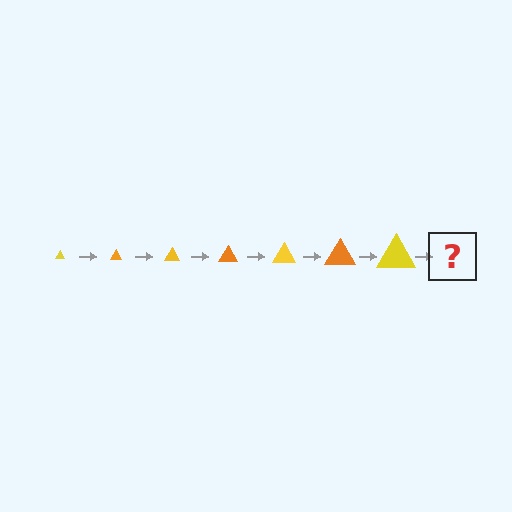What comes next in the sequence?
The next element should be an orange triangle, larger than the previous one.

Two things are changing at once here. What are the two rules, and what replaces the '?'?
The two rules are that the triangle grows larger each step and the color cycles through yellow and orange. The '?' should be an orange triangle, larger than the previous one.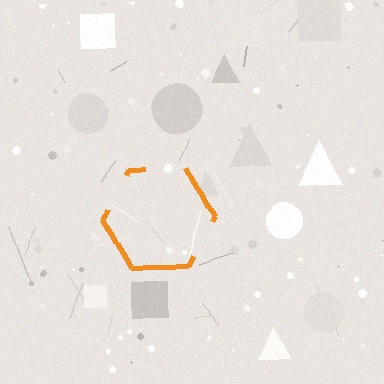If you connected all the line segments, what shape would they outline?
They would outline a hexagon.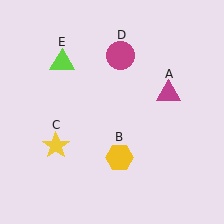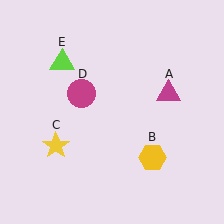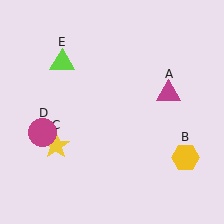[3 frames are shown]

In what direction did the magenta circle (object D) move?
The magenta circle (object D) moved down and to the left.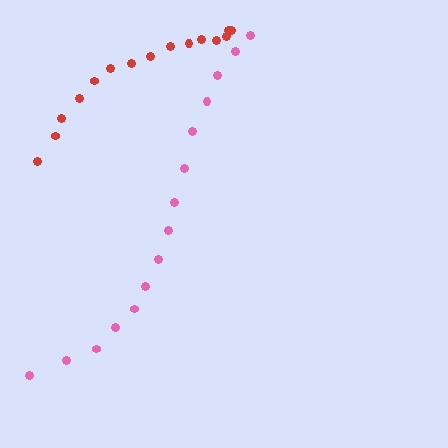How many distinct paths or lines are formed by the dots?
There are 2 distinct paths.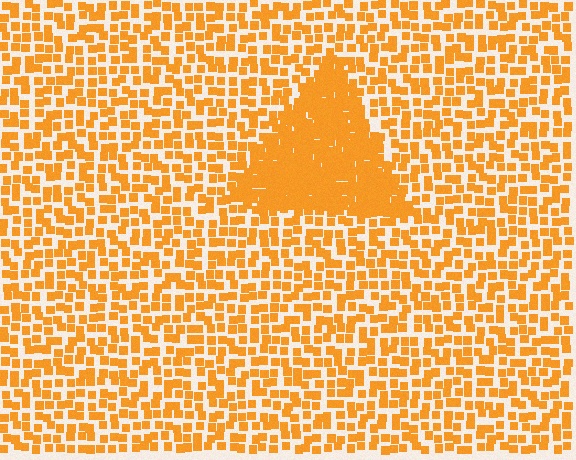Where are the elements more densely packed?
The elements are more densely packed inside the triangle boundary.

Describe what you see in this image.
The image contains small orange elements arranged at two different densities. A triangle-shaped region is visible where the elements are more densely packed than the surrounding area.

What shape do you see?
I see a triangle.